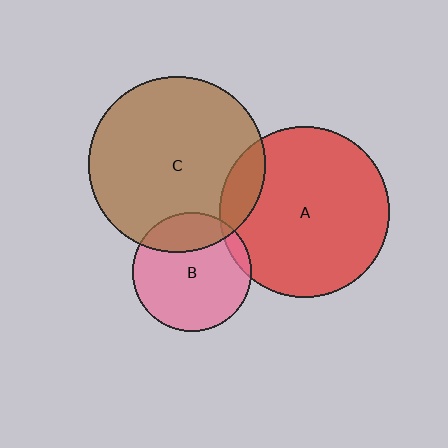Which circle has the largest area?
Circle C (brown).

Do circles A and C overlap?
Yes.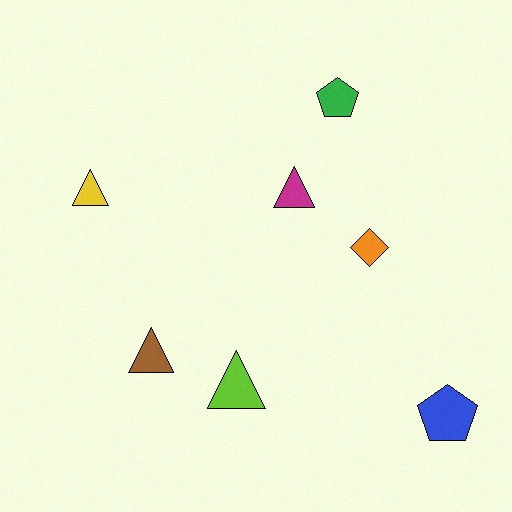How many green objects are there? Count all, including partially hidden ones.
There is 1 green object.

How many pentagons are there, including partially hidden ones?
There are 2 pentagons.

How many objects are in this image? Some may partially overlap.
There are 7 objects.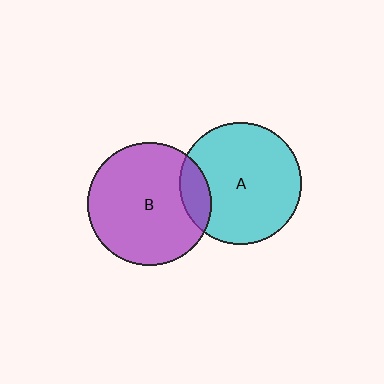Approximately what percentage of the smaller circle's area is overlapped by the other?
Approximately 15%.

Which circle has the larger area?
Circle B (purple).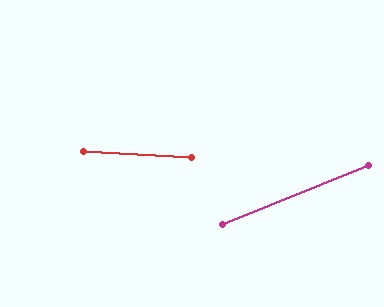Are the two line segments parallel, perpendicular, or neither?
Neither parallel nor perpendicular — they differ by about 25°.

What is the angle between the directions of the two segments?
Approximately 25 degrees.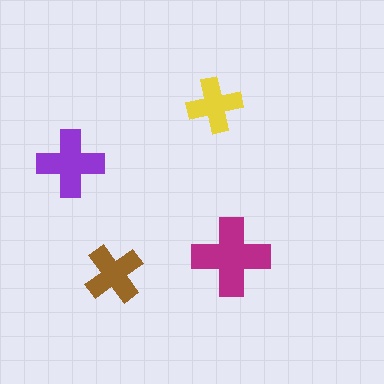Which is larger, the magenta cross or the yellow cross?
The magenta one.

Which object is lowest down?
The brown cross is bottommost.